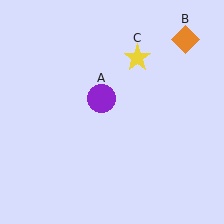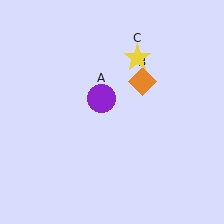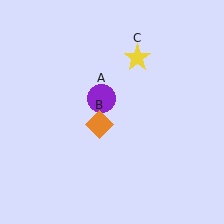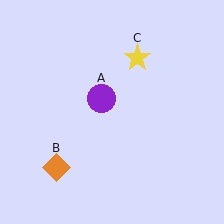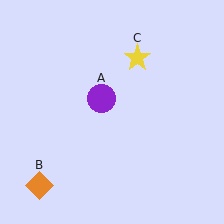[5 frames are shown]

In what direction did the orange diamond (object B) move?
The orange diamond (object B) moved down and to the left.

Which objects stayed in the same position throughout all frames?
Purple circle (object A) and yellow star (object C) remained stationary.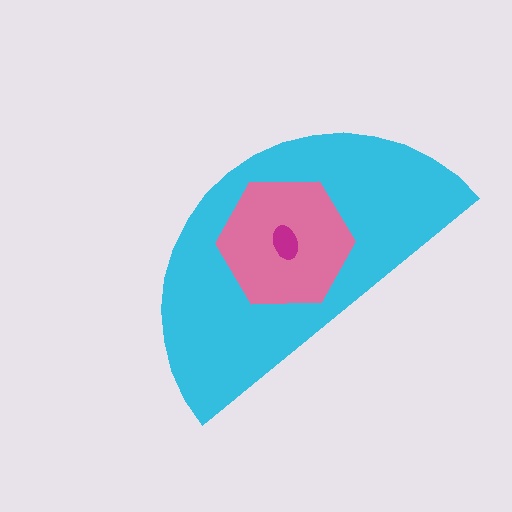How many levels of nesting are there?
3.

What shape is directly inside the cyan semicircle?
The pink hexagon.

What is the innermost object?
The magenta ellipse.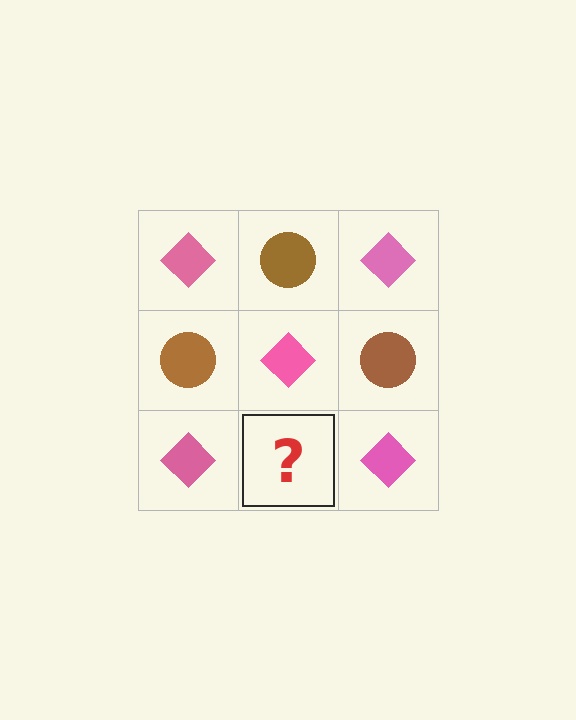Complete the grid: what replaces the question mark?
The question mark should be replaced with a brown circle.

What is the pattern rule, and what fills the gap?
The rule is that it alternates pink diamond and brown circle in a checkerboard pattern. The gap should be filled with a brown circle.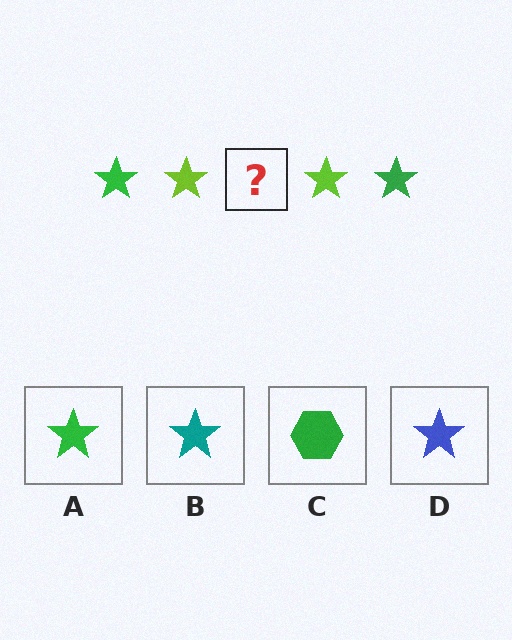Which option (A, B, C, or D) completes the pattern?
A.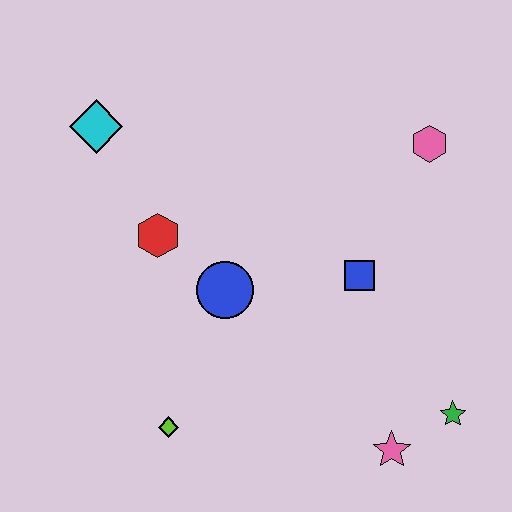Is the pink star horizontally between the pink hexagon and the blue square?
Yes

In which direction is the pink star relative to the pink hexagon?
The pink star is below the pink hexagon.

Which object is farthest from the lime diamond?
The pink hexagon is farthest from the lime diamond.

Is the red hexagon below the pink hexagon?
Yes